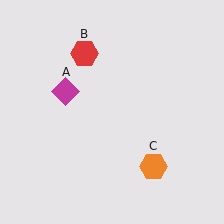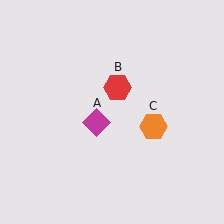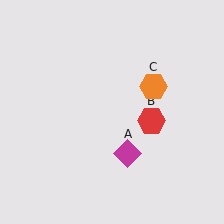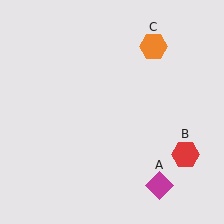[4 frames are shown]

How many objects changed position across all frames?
3 objects changed position: magenta diamond (object A), red hexagon (object B), orange hexagon (object C).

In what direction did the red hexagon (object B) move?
The red hexagon (object B) moved down and to the right.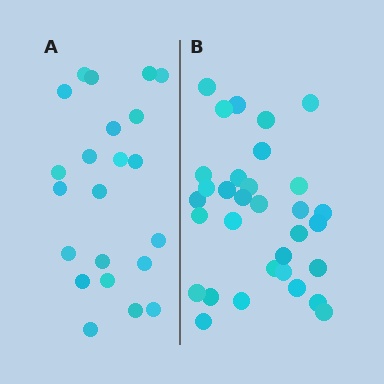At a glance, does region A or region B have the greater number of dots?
Region B (the right region) has more dots.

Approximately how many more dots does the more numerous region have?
Region B has roughly 10 or so more dots than region A.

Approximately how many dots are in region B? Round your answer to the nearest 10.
About 30 dots. (The exact count is 32, which rounds to 30.)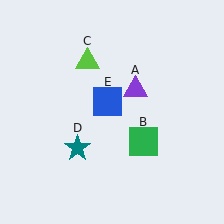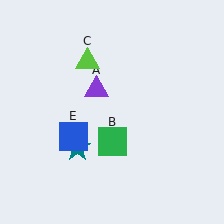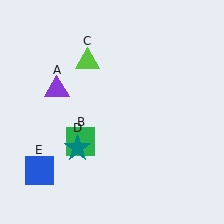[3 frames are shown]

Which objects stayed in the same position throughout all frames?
Lime triangle (object C) and teal star (object D) remained stationary.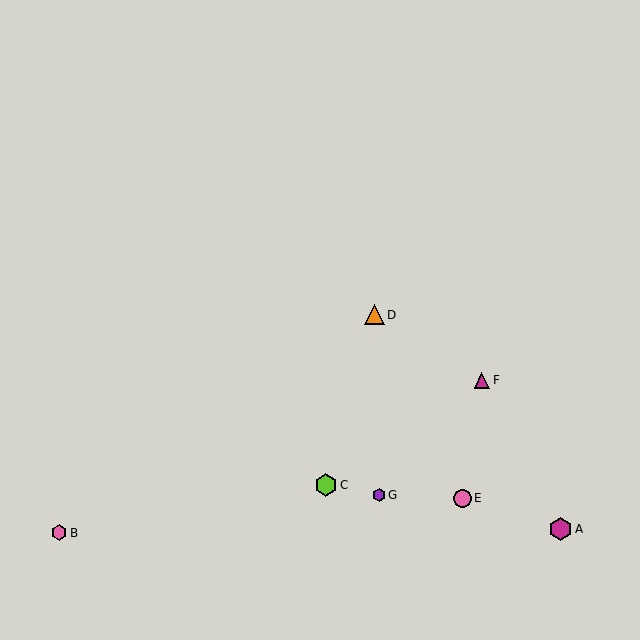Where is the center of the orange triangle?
The center of the orange triangle is at (374, 315).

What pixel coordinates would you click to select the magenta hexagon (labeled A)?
Click at (561, 529) to select the magenta hexagon A.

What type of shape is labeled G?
Shape G is a purple hexagon.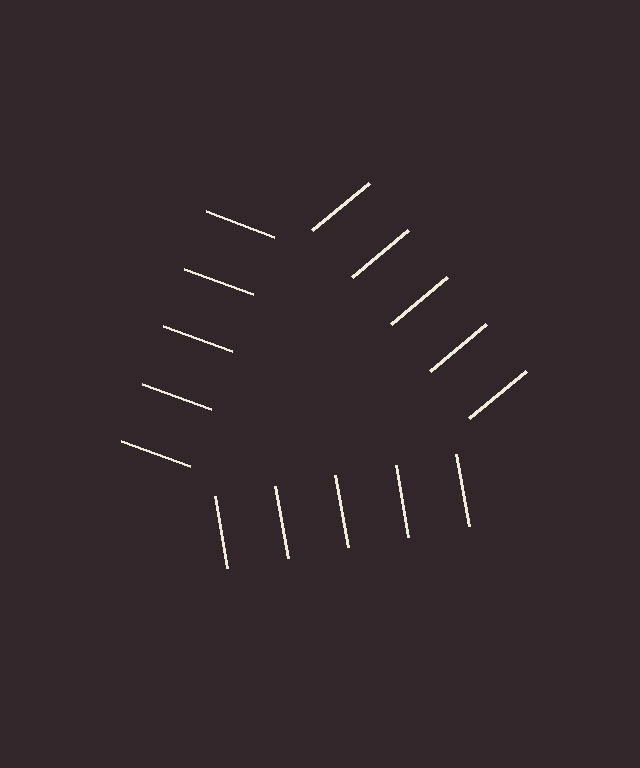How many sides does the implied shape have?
3 sides — the line-ends trace a triangle.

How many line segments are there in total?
15 — 5 along each of the 3 edges.